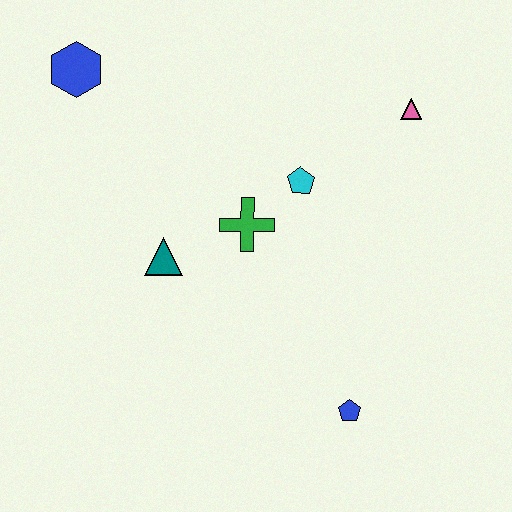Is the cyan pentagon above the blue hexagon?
No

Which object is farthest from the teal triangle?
The pink triangle is farthest from the teal triangle.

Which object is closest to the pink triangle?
The cyan pentagon is closest to the pink triangle.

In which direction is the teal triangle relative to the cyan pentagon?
The teal triangle is to the left of the cyan pentagon.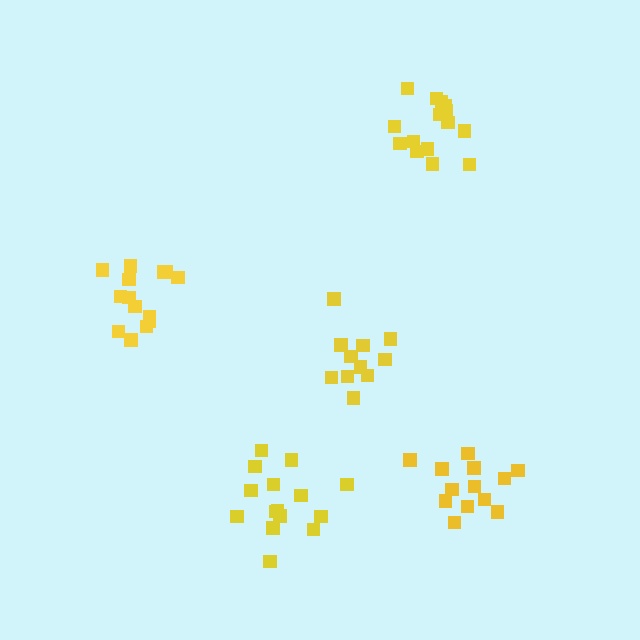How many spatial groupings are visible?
There are 5 spatial groupings.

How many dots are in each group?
Group 1: 11 dots, Group 2: 15 dots, Group 3: 14 dots, Group 4: 15 dots, Group 5: 13 dots (68 total).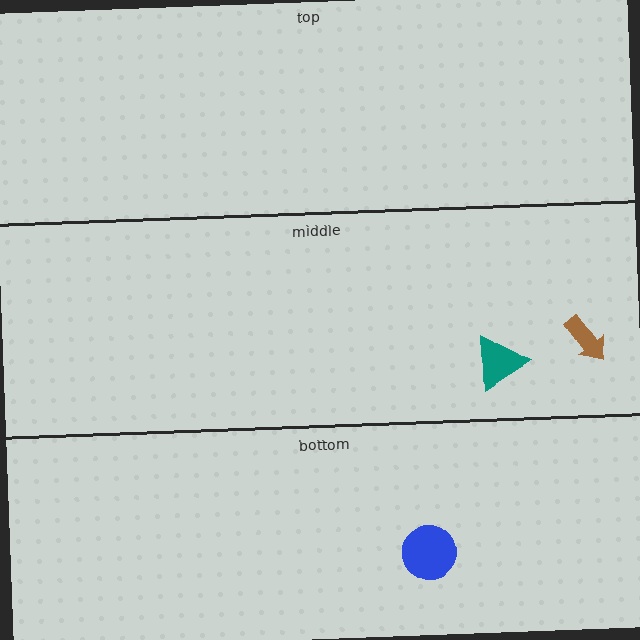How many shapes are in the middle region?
2.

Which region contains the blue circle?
The bottom region.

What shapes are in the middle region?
The brown arrow, the teal triangle.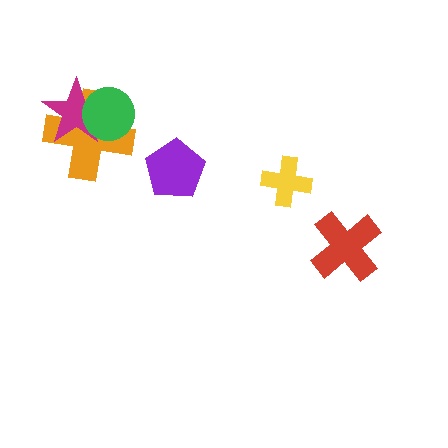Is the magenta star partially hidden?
Yes, it is partially covered by another shape.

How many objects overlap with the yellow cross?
0 objects overlap with the yellow cross.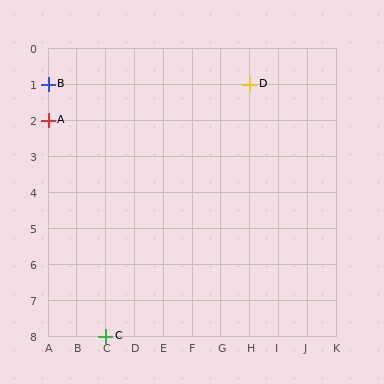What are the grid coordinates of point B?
Point B is at grid coordinates (A, 1).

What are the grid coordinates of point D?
Point D is at grid coordinates (H, 1).